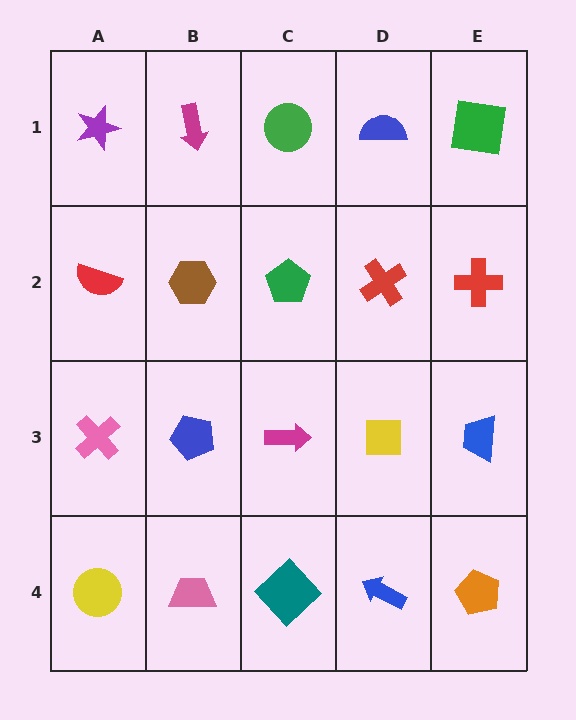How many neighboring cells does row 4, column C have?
3.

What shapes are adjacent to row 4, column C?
A magenta arrow (row 3, column C), a pink trapezoid (row 4, column B), a blue arrow (row 4, column D).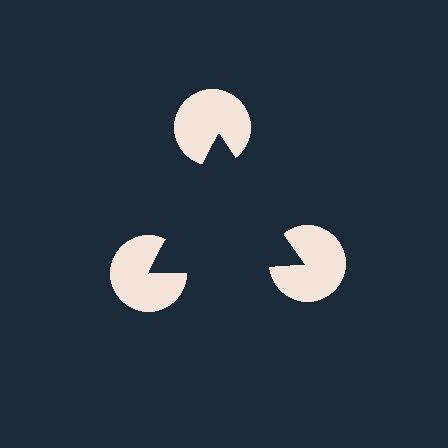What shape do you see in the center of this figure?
An illusory triangle — its edges are inferred from the aligned wedge cuts in the pac-man discs, not physically drawn.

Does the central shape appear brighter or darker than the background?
It typically appears slightly darker than the background, even though no actual brightness change is drawn.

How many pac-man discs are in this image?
There are 3 — one at each vertex of the illusory triangle.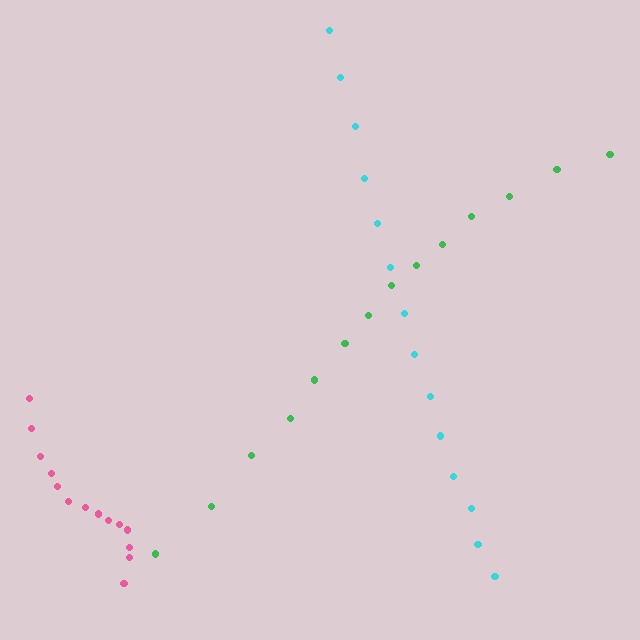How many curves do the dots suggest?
There are 3 distinct paths.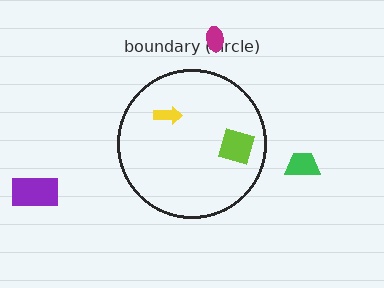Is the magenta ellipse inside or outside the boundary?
Outside.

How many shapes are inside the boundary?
2 inside, 3 outside.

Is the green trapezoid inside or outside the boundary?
Outside.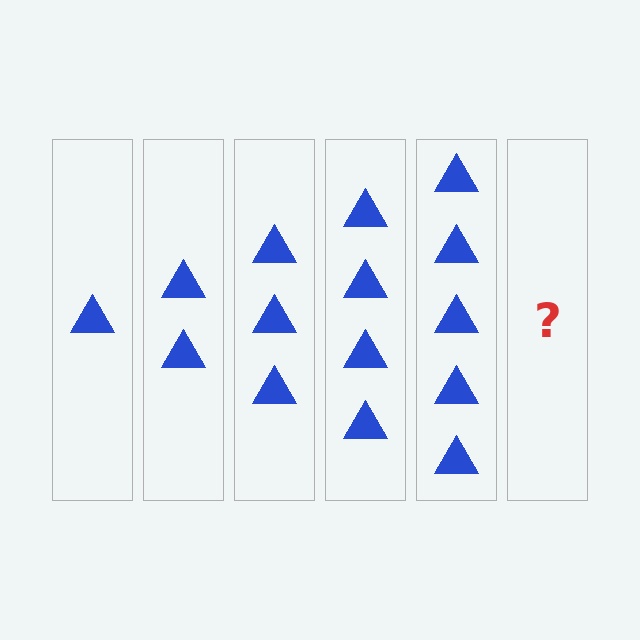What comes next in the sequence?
The next element should be 6 triangles.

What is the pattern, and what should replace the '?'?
The pattern is that each step adds one more triangle. The '?' should be 6 triangles.